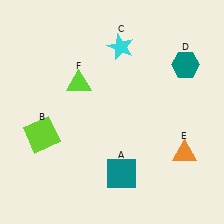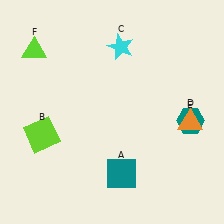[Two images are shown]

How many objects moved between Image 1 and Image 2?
3 objects moved between the two images.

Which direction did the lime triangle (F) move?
The lime triangle (F) moved left.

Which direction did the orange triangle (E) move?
The orange triangle (E) moved up.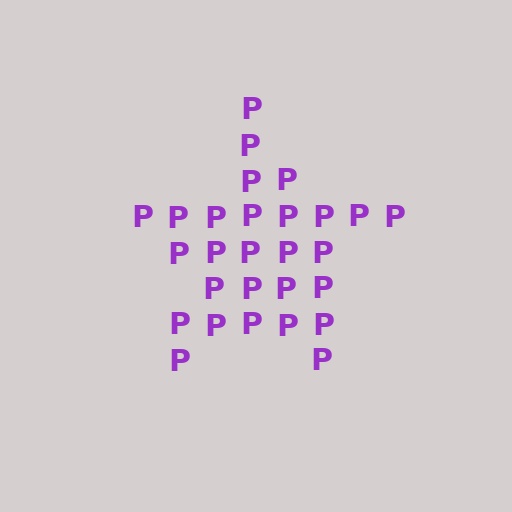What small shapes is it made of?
It is made of small letter P's.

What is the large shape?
The large shape is a star.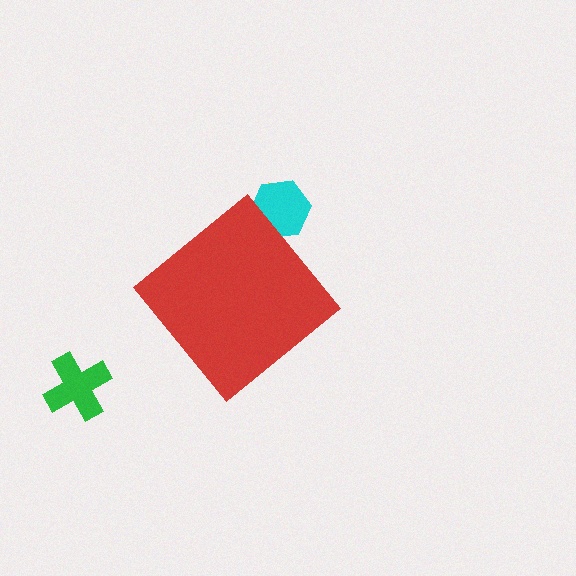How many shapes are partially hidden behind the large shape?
2 shapes are partially hidden.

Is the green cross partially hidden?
No, the green cross is fully visible.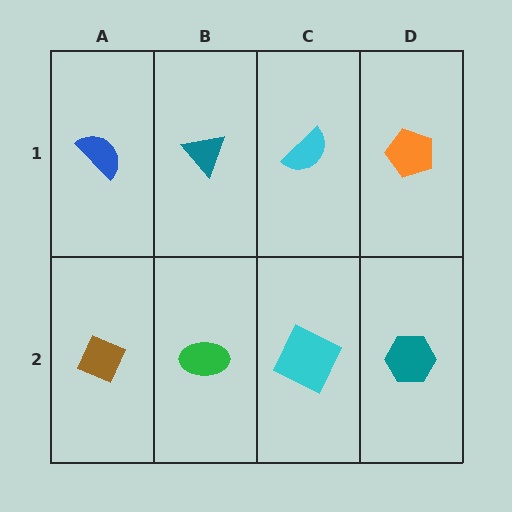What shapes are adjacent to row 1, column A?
A brown diamond (row 2, column A), a teal triangle (row 1, column B).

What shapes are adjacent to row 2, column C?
A cyan semicircle (row 1, column C), a green ellipse (row 2, column B), a teal hexagon (row 2, column D).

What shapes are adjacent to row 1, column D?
A teal hexagon (row 2, column D), a cyan semicircle (row 1, column C).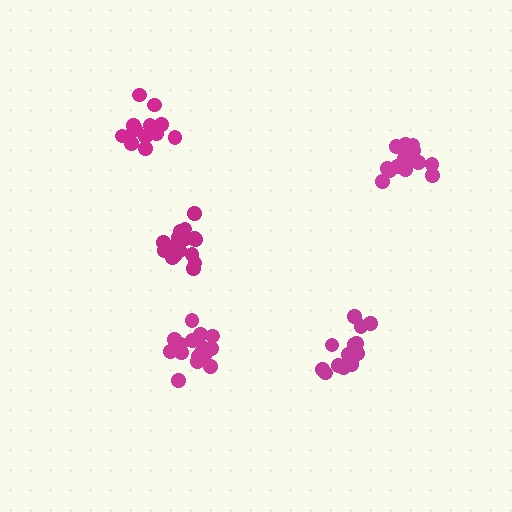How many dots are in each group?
Group 1: 17 dots, Group 2: 18 dots, Group 3: 17 dots, Group 4: 16 dots, Group 5: 14 dots (82 total).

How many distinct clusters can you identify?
There are 5 distinct clusters.